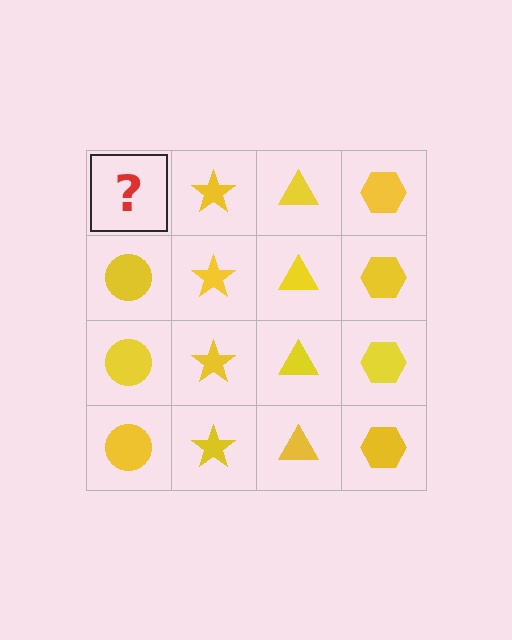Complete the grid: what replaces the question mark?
The question mark should be replaced with a yellow circle.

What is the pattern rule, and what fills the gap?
The rule is that each column has a consistent shape. The gap should be filled with a yellow circle.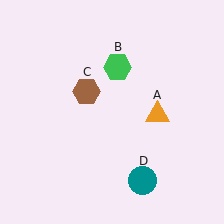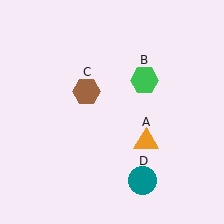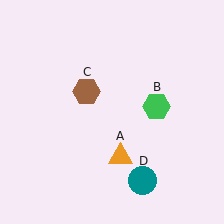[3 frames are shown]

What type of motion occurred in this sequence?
The orange triangle (object A), green hexagon (object B) rotated clockwise around the center of the scene.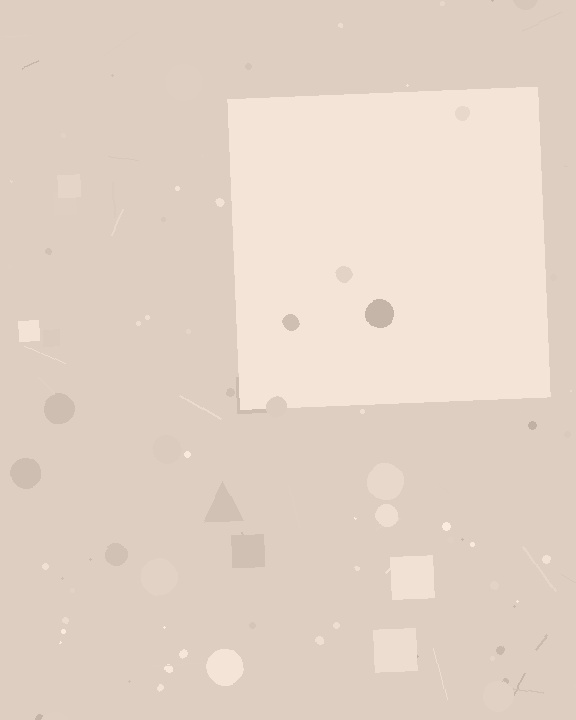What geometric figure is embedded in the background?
A square is embedded in the background.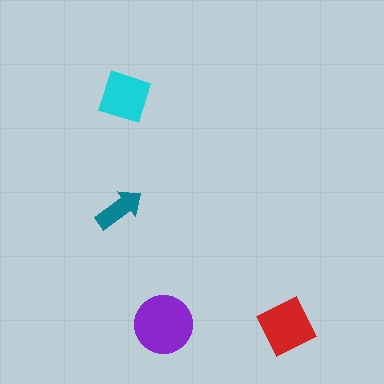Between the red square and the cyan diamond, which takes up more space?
The red square.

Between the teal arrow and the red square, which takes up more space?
The red square.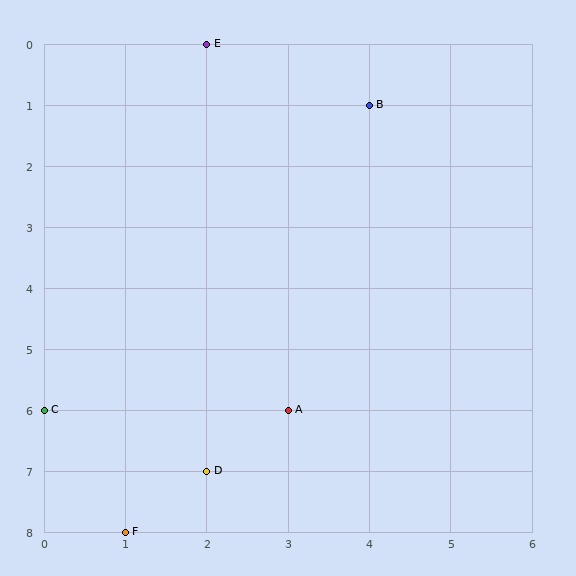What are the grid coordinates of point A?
Point A is at grid coordinates (3, 6).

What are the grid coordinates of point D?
Point D is at grid coordinates (2, 7).